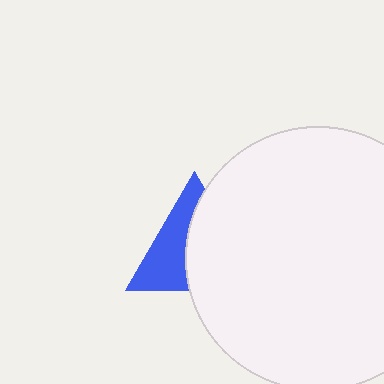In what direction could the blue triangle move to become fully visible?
The blue triangle could move left. That would shift it out from behind the white circle entirely.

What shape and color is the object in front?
The object in front is a white circle.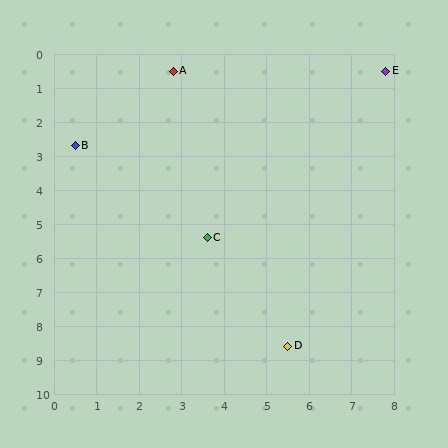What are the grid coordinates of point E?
Point E is at approximately (7.8, 0.5).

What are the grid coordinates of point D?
Point D is at approximately (5.5, 8.6).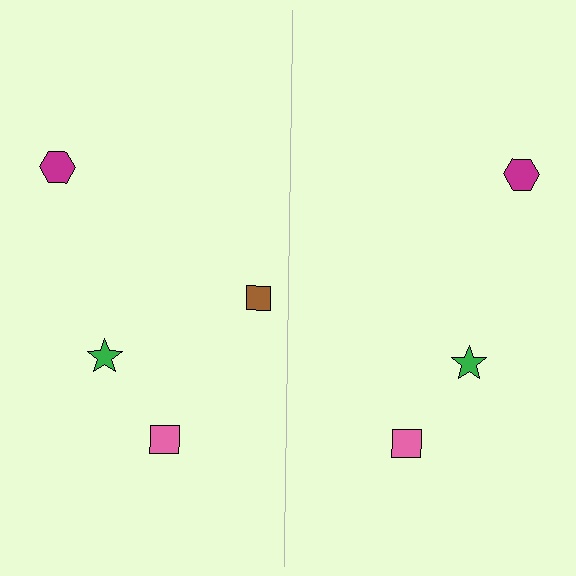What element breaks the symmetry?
A brown square is missing from the right side.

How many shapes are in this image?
There are 7 shapes in this image.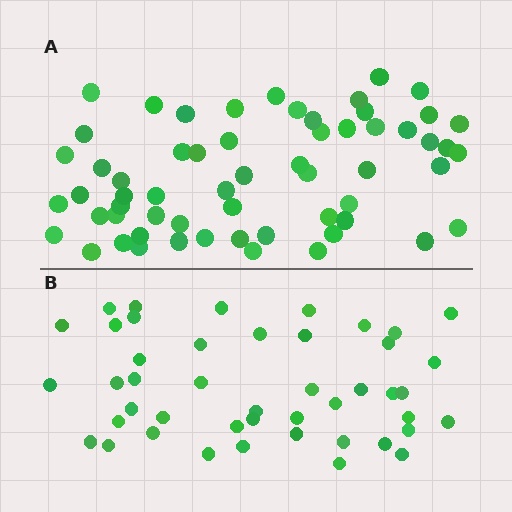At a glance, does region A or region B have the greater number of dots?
Region A (the top region) has more dots.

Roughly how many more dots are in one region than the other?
Region A has approximately 15 more dots than region B.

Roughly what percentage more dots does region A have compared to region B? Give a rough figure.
About 35% more.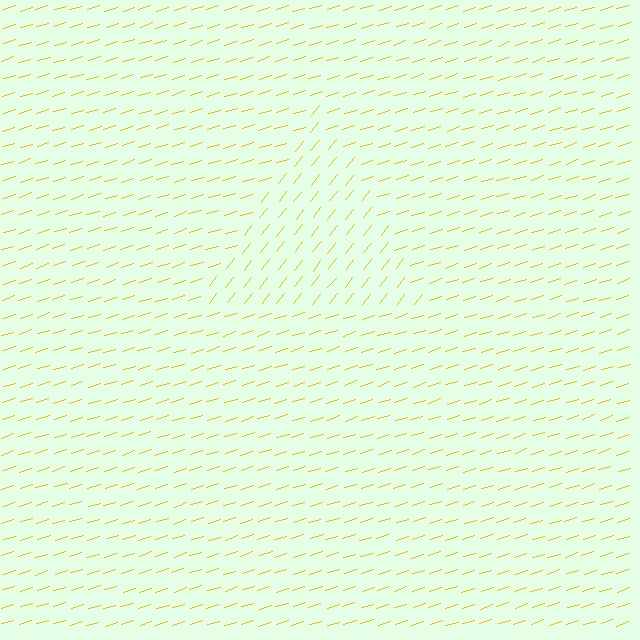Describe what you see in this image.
The image is filled with small yellow line segments. A triangle region in the image has lines oriented differently from the surrounding lines, creating a visible texture boundary.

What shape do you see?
I see a triangle.